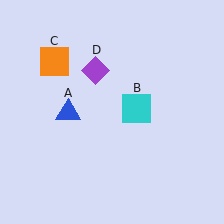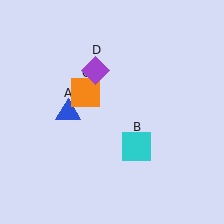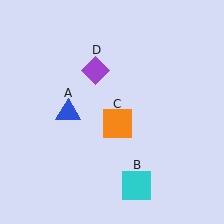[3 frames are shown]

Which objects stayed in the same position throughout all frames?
Blue triangle (object A) and purple diamond (object D) remained stationary.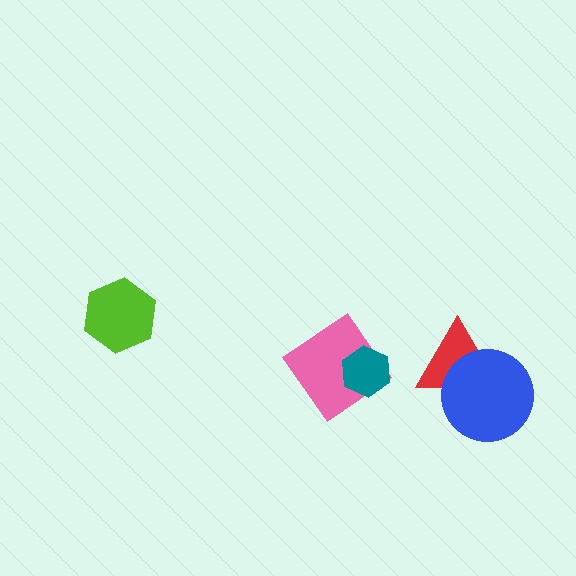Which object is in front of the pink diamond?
The teal hexagon is in front of the pink diamond.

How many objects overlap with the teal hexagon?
1 object overlaps with the teal hexagon.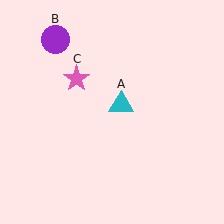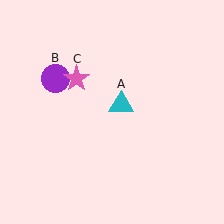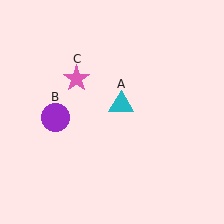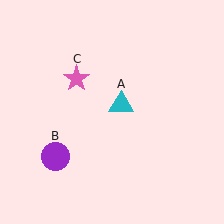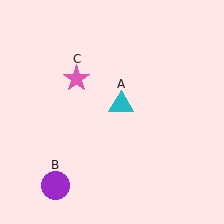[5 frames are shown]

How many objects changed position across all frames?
1 object changed position: purple circle (object B).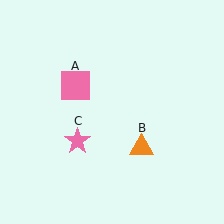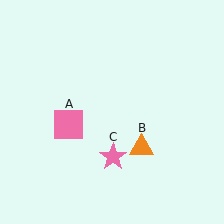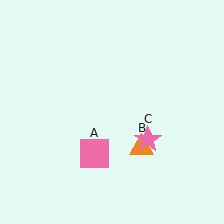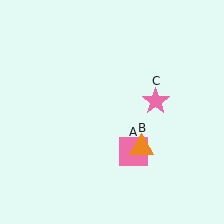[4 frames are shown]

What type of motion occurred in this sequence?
The pink square (object A), pink star (object C) rotated counterclockwise around the center of the scene.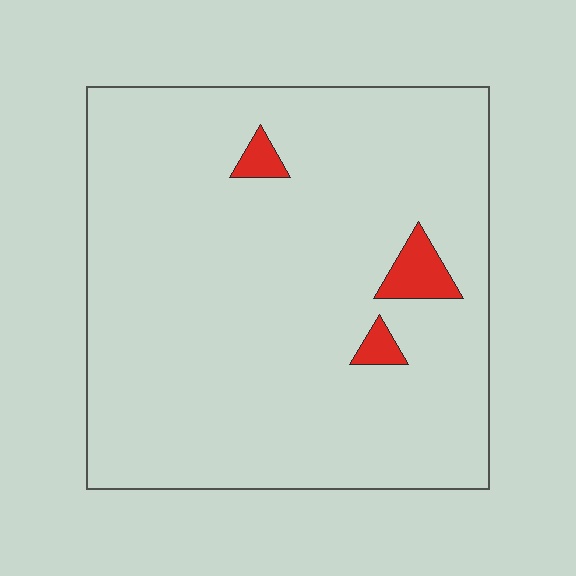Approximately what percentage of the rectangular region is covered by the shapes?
Approximately 5%.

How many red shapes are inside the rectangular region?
3.